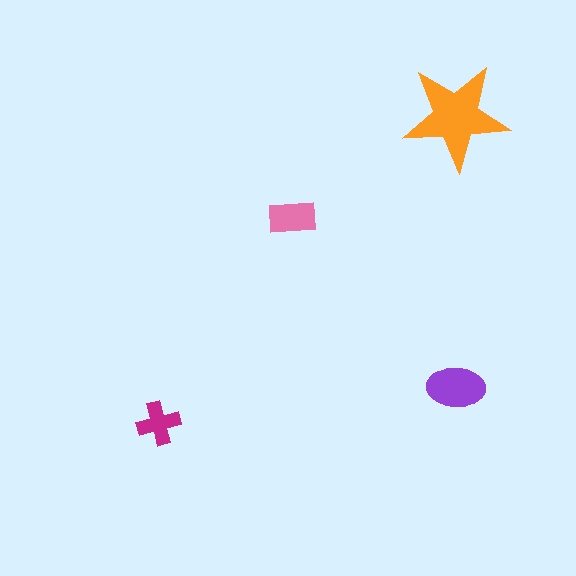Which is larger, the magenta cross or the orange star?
The orange star.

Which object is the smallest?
The magenta cross.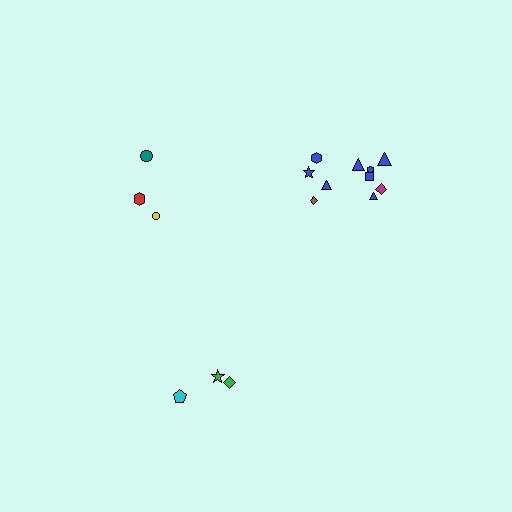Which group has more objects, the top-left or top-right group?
The top-right group.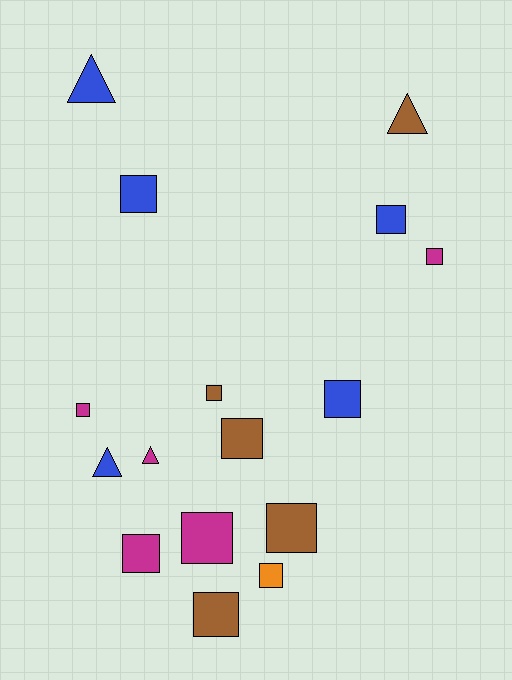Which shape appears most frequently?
Square, with 12 objects.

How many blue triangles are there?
There are 2 blue triangles.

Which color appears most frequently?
Brown, with 5 objects.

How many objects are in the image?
There are 16 objects.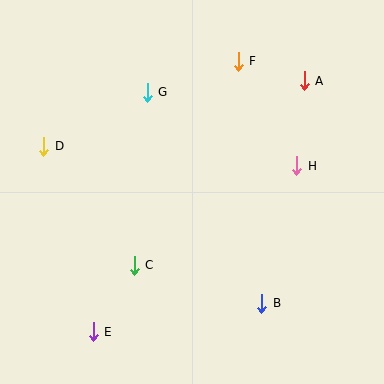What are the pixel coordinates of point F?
Point F is at (238, 62).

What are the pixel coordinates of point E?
Point E is at (93, 332).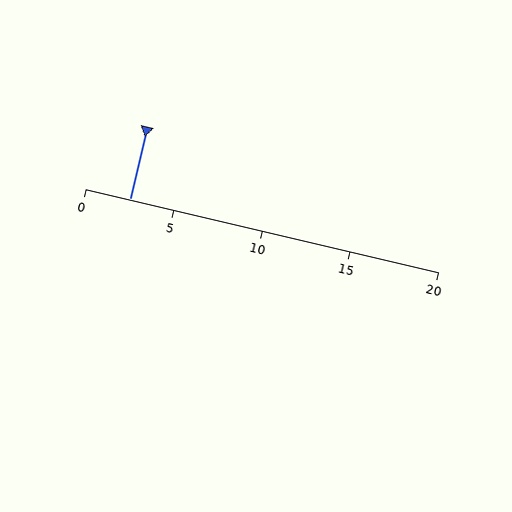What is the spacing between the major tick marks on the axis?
The major ticks are spaced 5 apart.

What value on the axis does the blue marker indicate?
The marker indicates approximately 2.5.